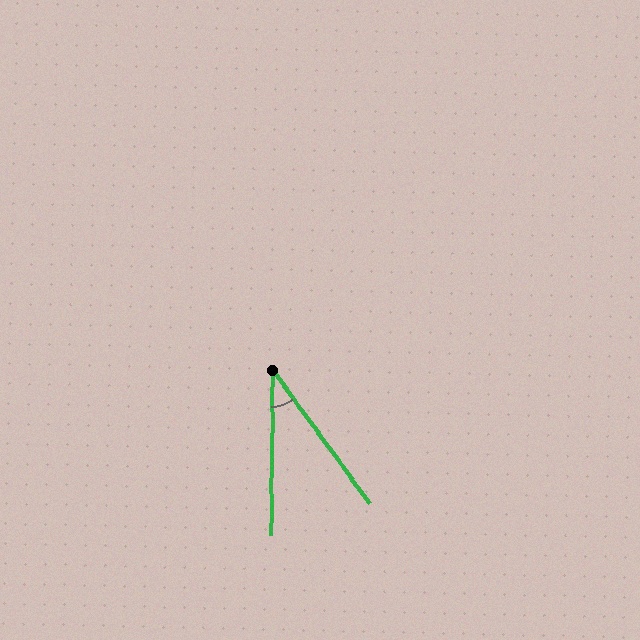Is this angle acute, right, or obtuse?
It is acute.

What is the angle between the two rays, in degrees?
Approximately 37 degrees.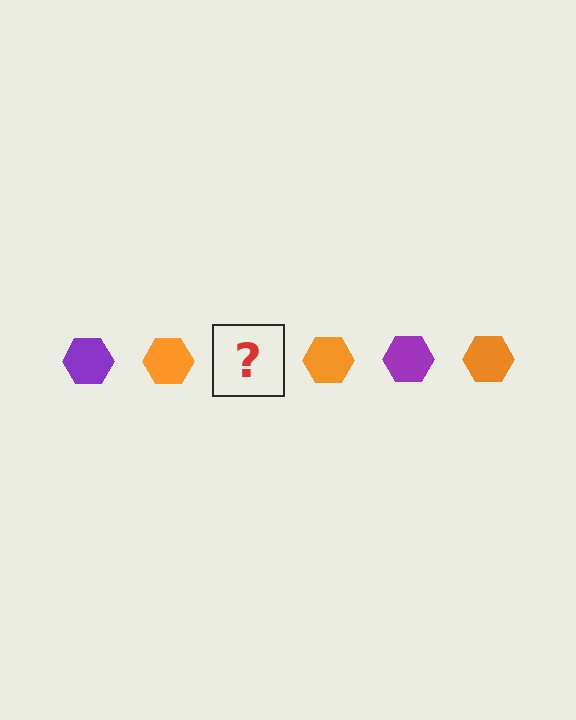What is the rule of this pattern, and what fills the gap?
The rule is that the pattern cycles through purple, orange hexagons. The gap should be filled with a purple hexagon.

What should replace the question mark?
The question mark should be replaced with a purple hexagon.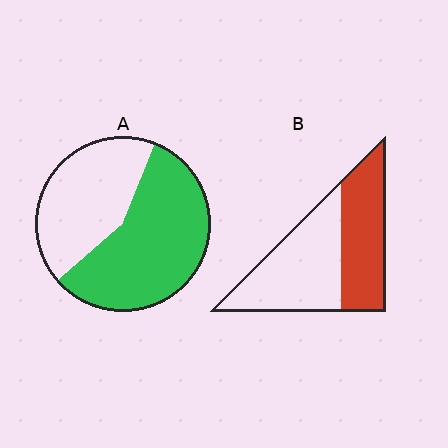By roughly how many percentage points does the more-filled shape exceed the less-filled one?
By roughly 15 percentage points (A over B).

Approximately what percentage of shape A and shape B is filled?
A is approximately 60% and B is approximately 45%.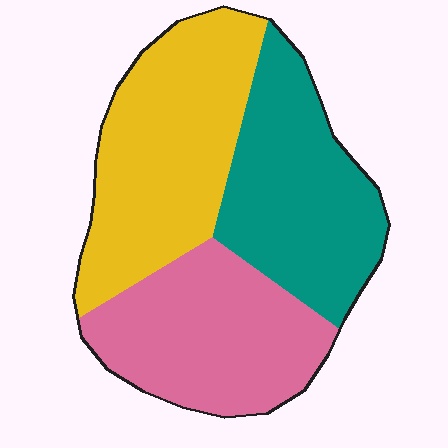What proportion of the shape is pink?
Pink takes up between a quarter and a half of the shape.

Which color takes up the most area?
Yellow, at roughly 35%.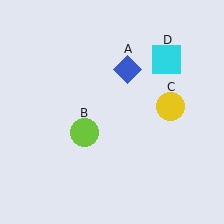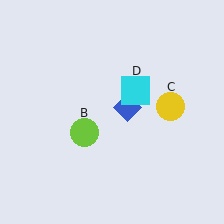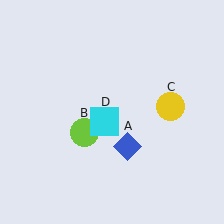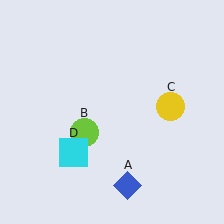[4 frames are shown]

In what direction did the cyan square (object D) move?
The cyan square (object D) moved down and to the left.